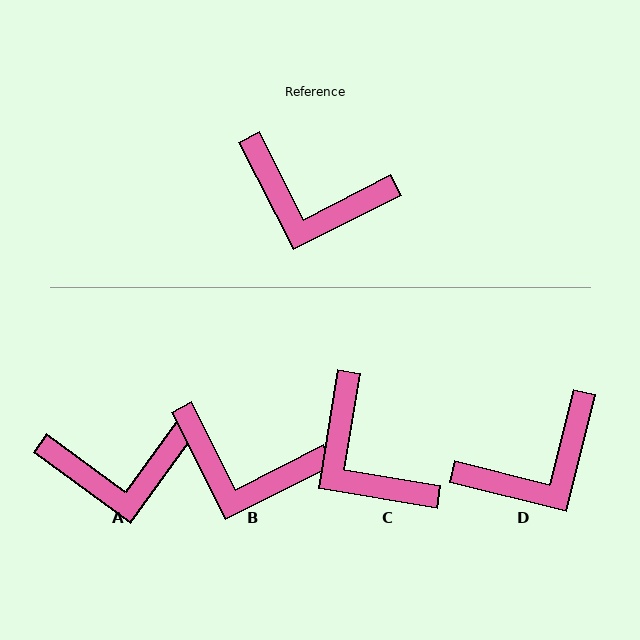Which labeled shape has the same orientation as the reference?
B.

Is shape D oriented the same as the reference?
No, it is off by about 49 degrees.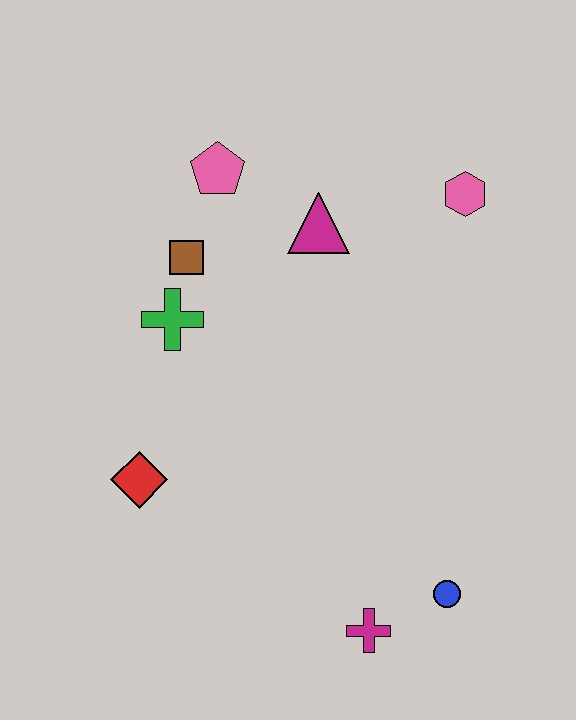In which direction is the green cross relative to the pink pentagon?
The green cross is below the pink pentagon.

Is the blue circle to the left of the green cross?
No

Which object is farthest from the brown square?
The blue circle is farthest from the brown square.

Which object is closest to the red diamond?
The green cross is closest to the red diamond.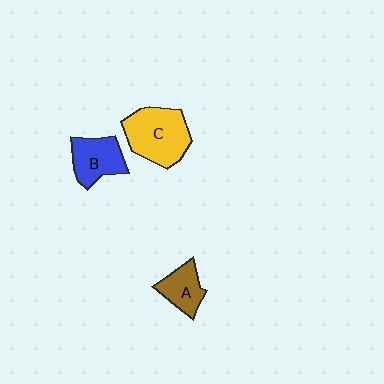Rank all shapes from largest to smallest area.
From largest to smallest: C (yellow), B (blue), A (brown).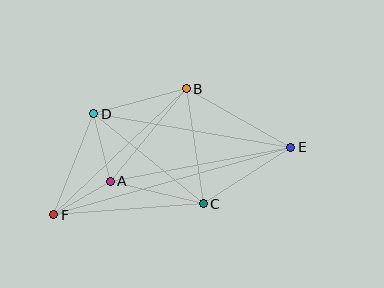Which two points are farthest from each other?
Points E and F are farthest from each other.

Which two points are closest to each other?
Points A and F are closest to each other.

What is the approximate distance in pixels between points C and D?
The distance between C and D is approximately 142 pixels.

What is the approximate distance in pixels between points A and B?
The distance between A and B is approximately 120 pixels.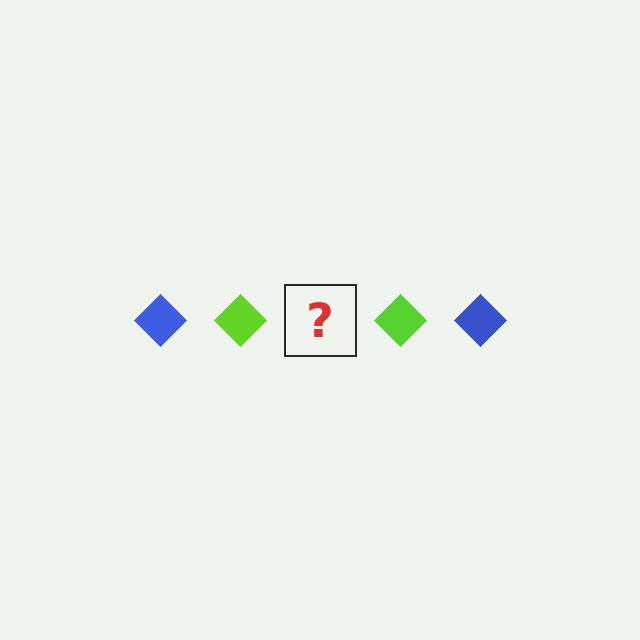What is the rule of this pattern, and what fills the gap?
The rule is that the pattern cycles through blue, lime diamonds. The gap should be filled with a blue diamond.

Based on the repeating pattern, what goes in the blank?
The blank should be a blue diamond.